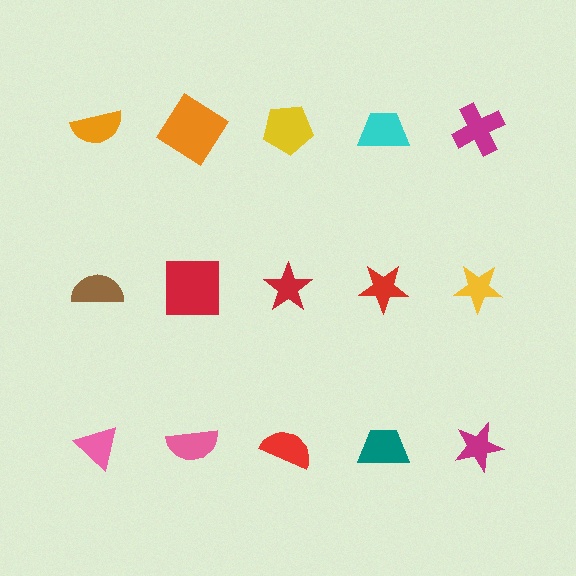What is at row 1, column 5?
A magenta cross.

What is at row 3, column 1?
A pink triangle.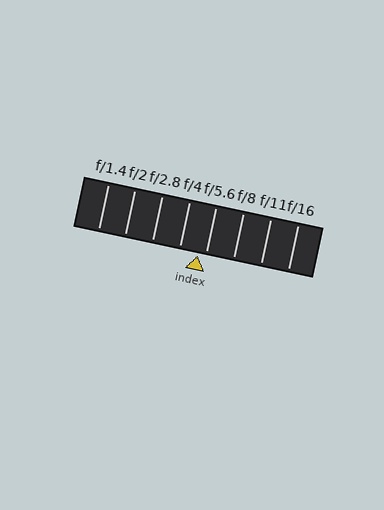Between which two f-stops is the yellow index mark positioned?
The index mark is between f/4 and f/5.6.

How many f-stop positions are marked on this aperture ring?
There are 8 f-stop positions marked.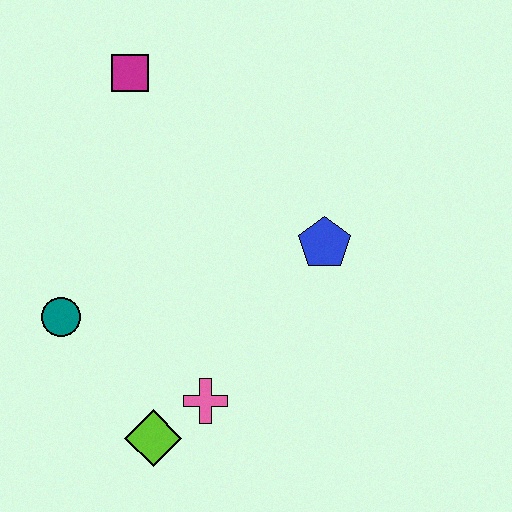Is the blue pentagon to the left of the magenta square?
No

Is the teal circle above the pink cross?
Yes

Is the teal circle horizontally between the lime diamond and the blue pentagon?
No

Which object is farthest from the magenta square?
The lime diamond is farthest from the magenta square.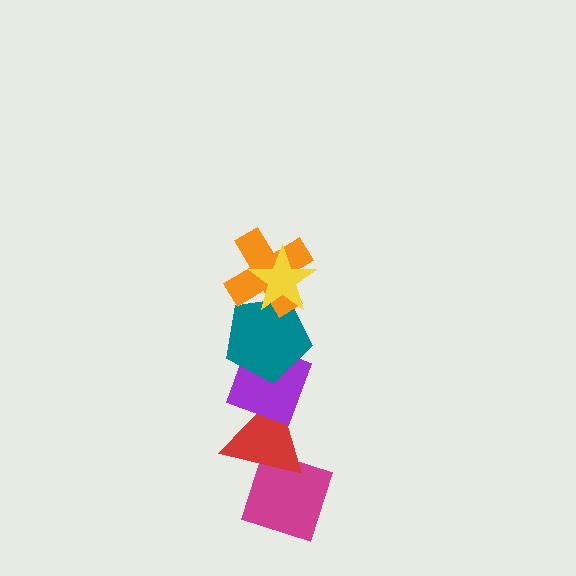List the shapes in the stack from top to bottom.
From top to bottom: the yellow star, the orange cross, the teal pentagon, the purple diamond, the red triangle, the magenta diamond.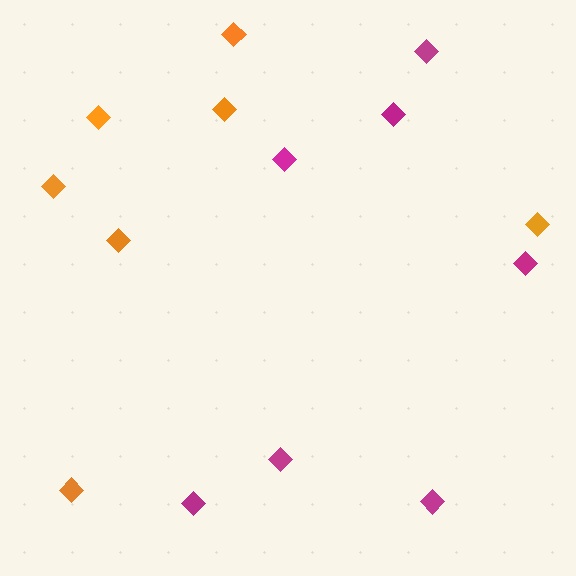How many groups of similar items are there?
There are 2 groups: one group of magenta diamonds (7) and one group of orange diamonds (7).